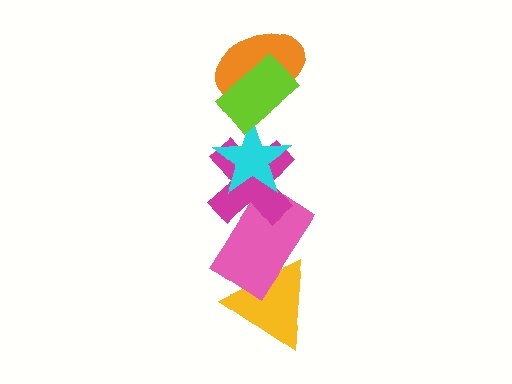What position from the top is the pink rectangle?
The pink rectangle is 5th from the top.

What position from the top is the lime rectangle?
The lime rectangle is 1st from the top.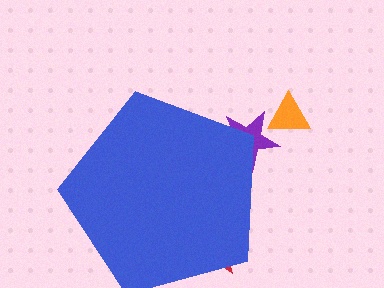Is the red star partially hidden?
Yes, the red star is partially hidden behind the blue pentagon.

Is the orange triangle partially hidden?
No, the orange triangle is fully visible.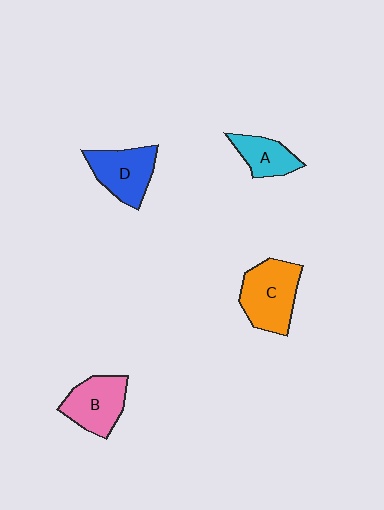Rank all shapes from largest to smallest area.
From largest to smallest: C (orange), B (pink), D (blue), A (cyan).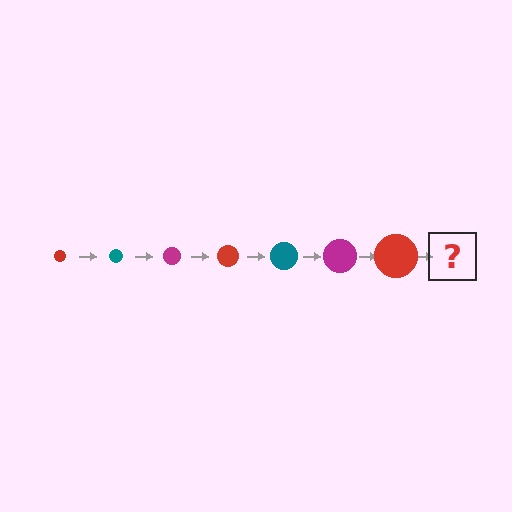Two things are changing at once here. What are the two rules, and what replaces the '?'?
The two rules are that the circle grows larger each step and the color cycles through red, teal, and magenta. The '?' should be a teal circle, larger than the previous one.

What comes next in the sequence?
The next element should be a teal circle, larger than the previous one.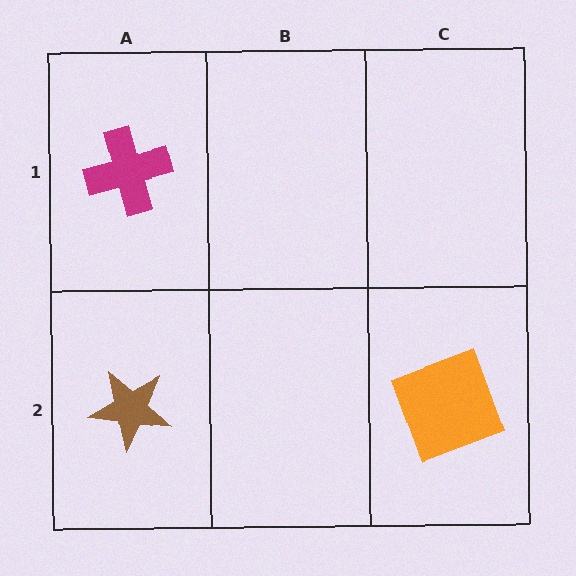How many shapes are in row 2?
2 shapes.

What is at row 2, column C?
An orange square.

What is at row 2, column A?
A brown star.